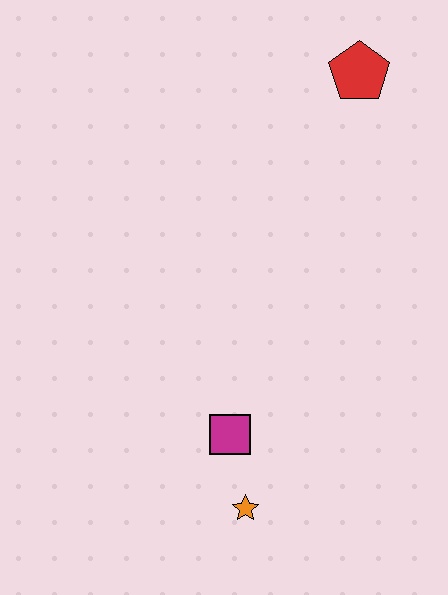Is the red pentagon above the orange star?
Yes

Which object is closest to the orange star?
The magenta square is closest to the orange star.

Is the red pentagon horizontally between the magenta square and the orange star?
No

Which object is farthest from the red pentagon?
The orange star is farthest from the red pentagon.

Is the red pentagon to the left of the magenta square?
No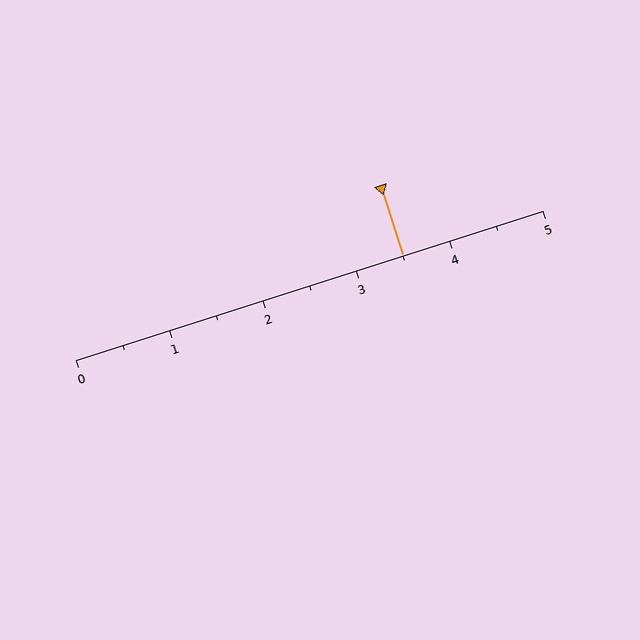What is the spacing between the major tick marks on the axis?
The major ticks are spaced 1 apart.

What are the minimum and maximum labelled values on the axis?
The axis runs from 0 to 5.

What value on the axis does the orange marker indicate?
The marker indicates approximately 3.5.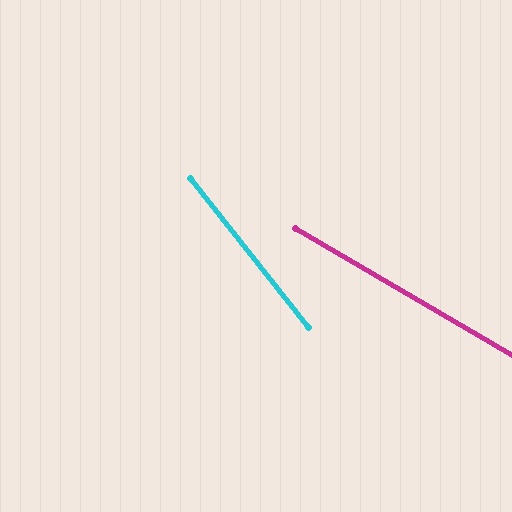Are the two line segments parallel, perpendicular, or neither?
Neither parallel nor perpendicular — they differ by about 21°.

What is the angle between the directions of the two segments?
Approximately 21 degrees.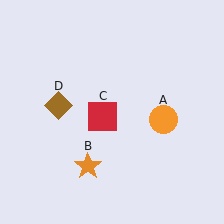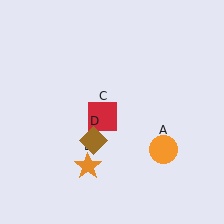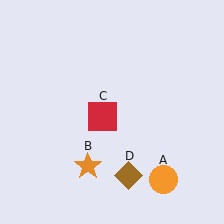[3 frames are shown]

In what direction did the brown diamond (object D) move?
The brown diamond (object D) moved down and to the right.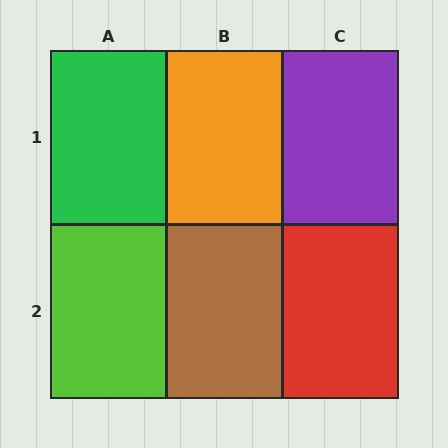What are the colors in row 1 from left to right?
Green, orange, purple.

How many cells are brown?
1 cell is brown.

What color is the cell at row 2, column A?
Lime.